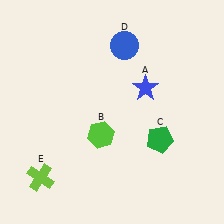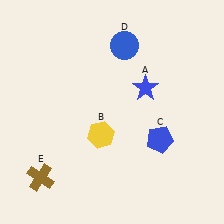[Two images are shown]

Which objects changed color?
B changed from lime to yellow. C changed from green to blue. E changed from lime to brown.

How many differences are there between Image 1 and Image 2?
There are 3 differences between the two images.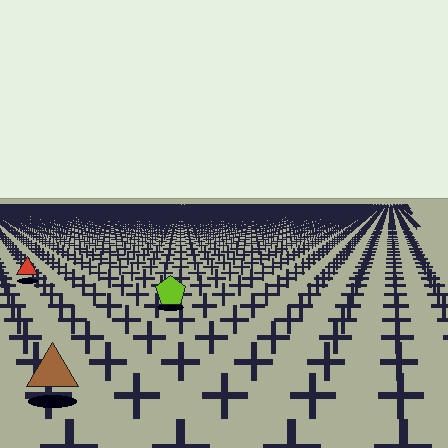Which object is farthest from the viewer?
The red triangle is farthest from the viewer. It appears smaller and the ground texture around it is denser.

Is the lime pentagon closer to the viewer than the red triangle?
Yes. The lime pentagon is closer — you can tell from the texture gradient: the ground texture is coarser near it.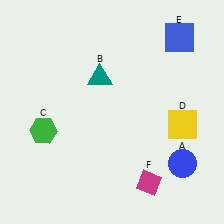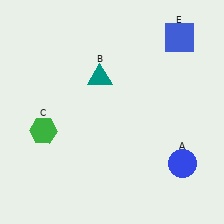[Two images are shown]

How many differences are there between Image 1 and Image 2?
There are 2 differences between the two images.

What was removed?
The magenta diamond (F), the yellow square (D) were removed in Image 2.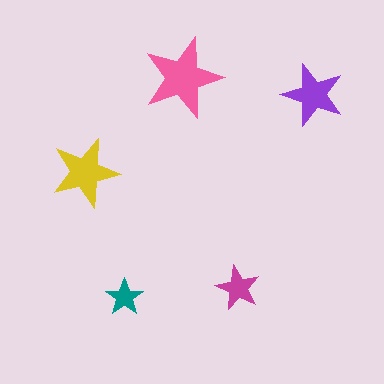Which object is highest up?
The pink star is topmost.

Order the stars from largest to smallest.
the pink one, the yellow one, the purple one, the magenta one, the teal one.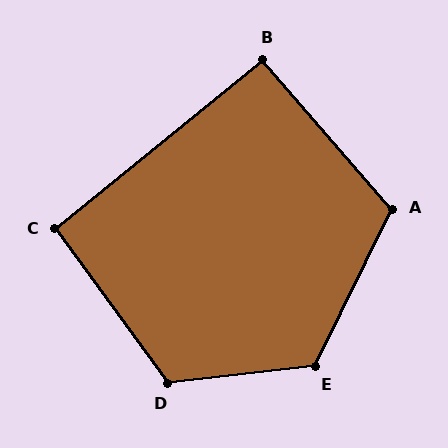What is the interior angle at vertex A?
Approximately 113 degrees (obtuse).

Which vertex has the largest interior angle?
E, at approximately 123 degrees.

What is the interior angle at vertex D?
Approximately 119 degrees (obtuse).